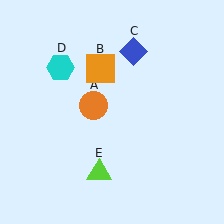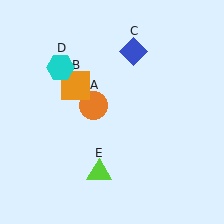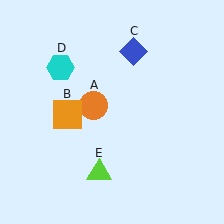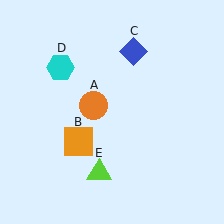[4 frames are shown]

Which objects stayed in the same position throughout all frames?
Orange circle (object A) and blue diamond (object C) and cyan hexagon (object D) and lime triangle (object E) remained stationary.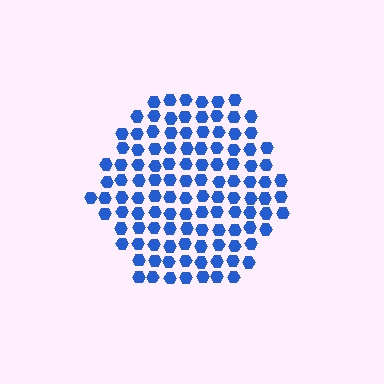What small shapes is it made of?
It is made of small hexagons.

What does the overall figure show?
The overall figure shows a hexagon.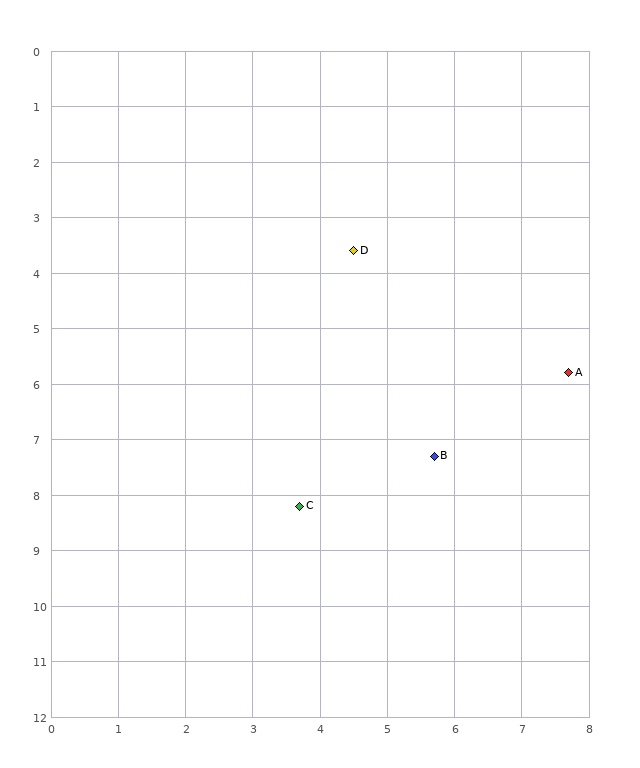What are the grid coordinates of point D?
Point D is at approximately (4.5, 3.6).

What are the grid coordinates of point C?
Point C is at approximately (3.7, 8.2).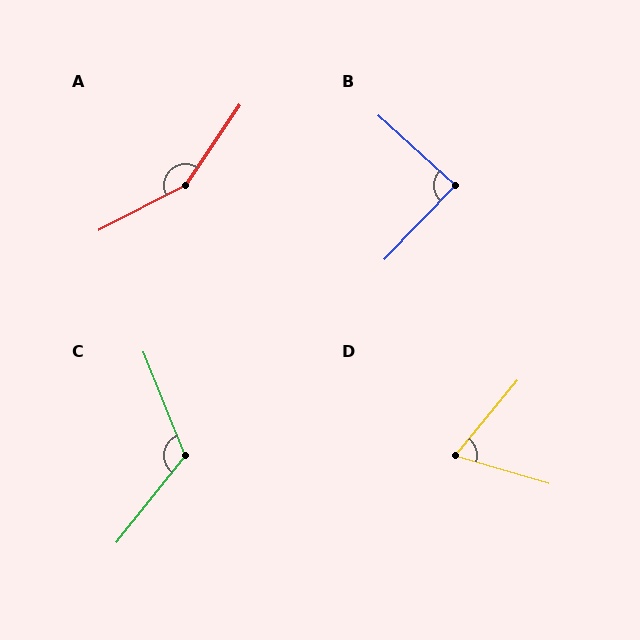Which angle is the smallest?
D, at approximately 67 degrees.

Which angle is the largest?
A, at approximately 151 degrees.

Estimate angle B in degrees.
Approximately 89 degrees.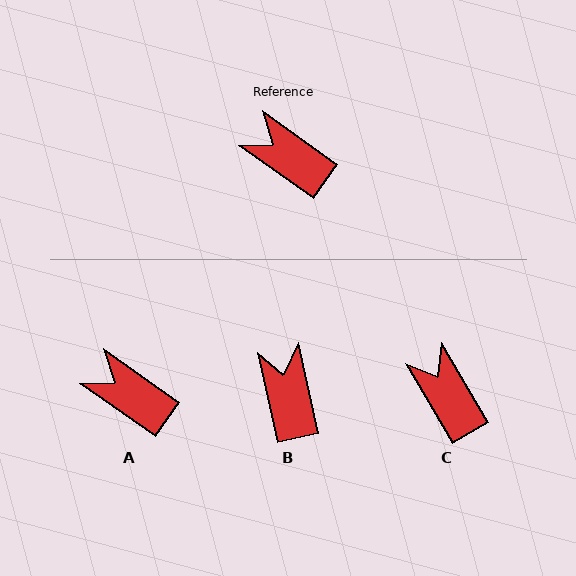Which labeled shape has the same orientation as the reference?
A.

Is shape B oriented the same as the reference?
No, it is off by about 42 degrees.